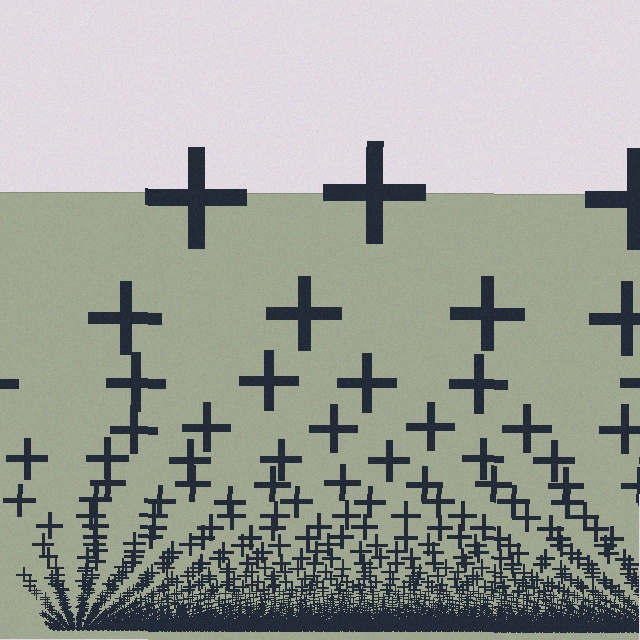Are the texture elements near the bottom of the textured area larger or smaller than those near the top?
Smaller. The gradient is inverted — elements near the bottom are smaller and denser.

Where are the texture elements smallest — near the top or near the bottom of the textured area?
Near the bottom.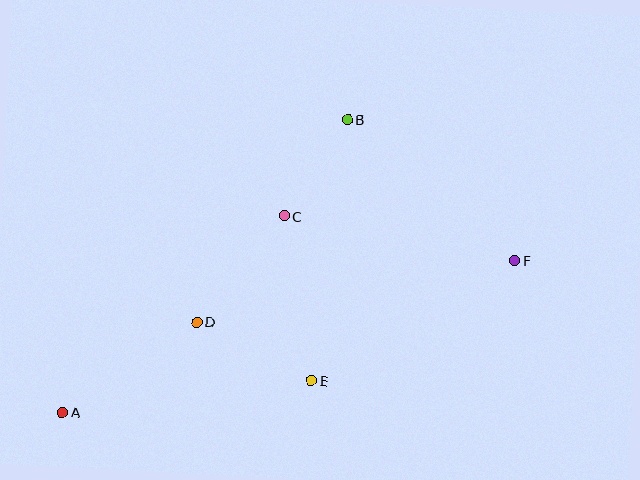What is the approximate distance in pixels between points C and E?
The distance between C and E is approximately 167 pixels.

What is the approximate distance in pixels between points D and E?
The distance between D and E is approximately 129 pixels.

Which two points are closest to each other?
Points B and C are closest to each other.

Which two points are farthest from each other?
Points A and F are farthest from each other.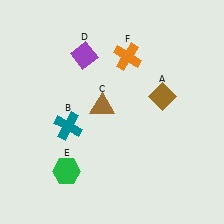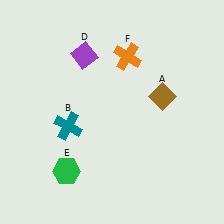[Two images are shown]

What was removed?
The brown triangle (C) was removed in Image 2.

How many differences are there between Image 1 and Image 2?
There is 1 difference between the two images.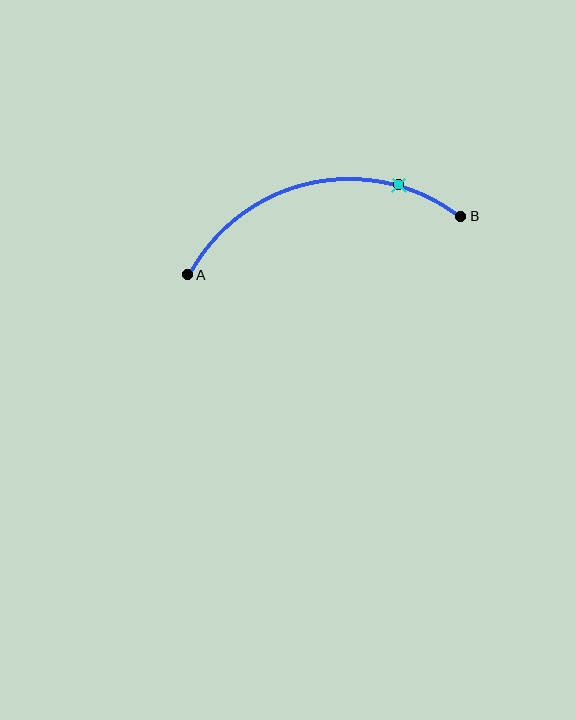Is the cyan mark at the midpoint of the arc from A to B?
No. The cyan mark lies on the arc but is closer to endpoint B. The arc midpoint would be at the point on the curve equidistant along the arc from both A and B.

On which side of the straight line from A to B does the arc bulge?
The arc bulges above the straight line connecting A and B.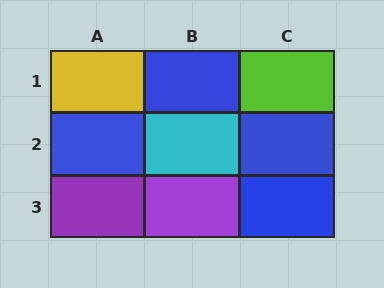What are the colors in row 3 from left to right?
Purple, purple, blue.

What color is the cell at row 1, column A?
Yellow.